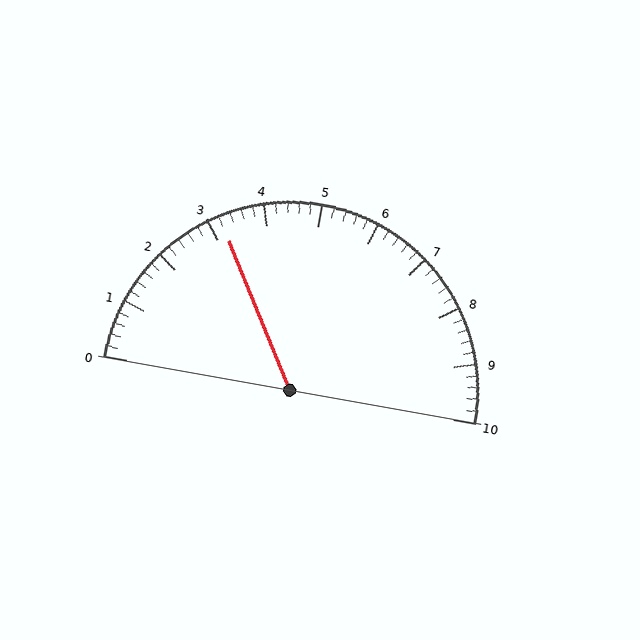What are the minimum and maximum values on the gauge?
The gauge ranges from 0 to 10.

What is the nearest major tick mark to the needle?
The nearest major tick mark is 3.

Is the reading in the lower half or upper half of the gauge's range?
The reading is in the lower half of the range (0 to 10).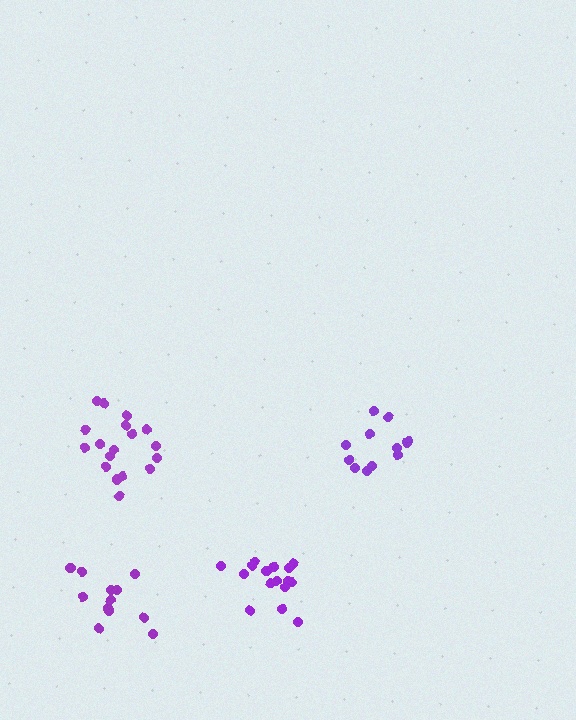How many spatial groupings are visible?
There are 4 spatial groupings.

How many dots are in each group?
Group 1: 18 dots, Group 2: 12 dots, Group 3: 12 dots, Group 4: 17 dots (59 total).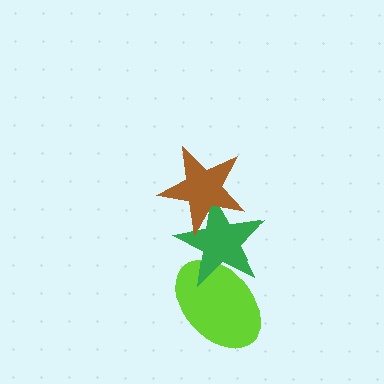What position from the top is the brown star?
The brown star is 1st from the top.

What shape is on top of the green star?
The brown star is on top of the green star.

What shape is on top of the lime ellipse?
The green star is on top of the lime ellipse.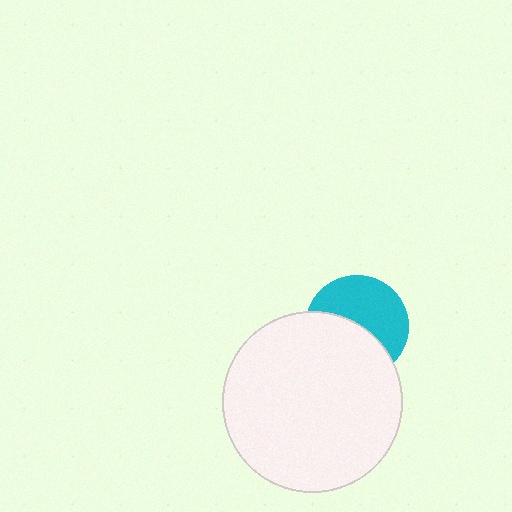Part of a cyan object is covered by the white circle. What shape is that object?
It is a circle.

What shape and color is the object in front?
The object in front is a white circle.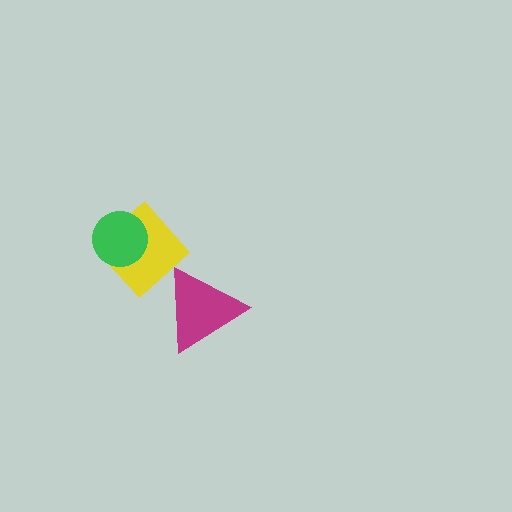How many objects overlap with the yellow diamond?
2 objects overlap with the yellow diamond.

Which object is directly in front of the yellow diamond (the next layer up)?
The magenta triangle is directly in front of the yellow diamond.